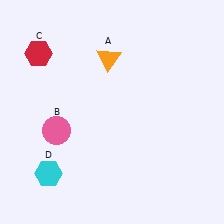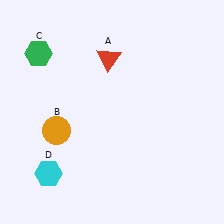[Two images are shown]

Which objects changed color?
A changed from orange to red. B changed from pink to orange. C changed from red to green.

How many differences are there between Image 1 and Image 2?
There are 3 differences between the two images.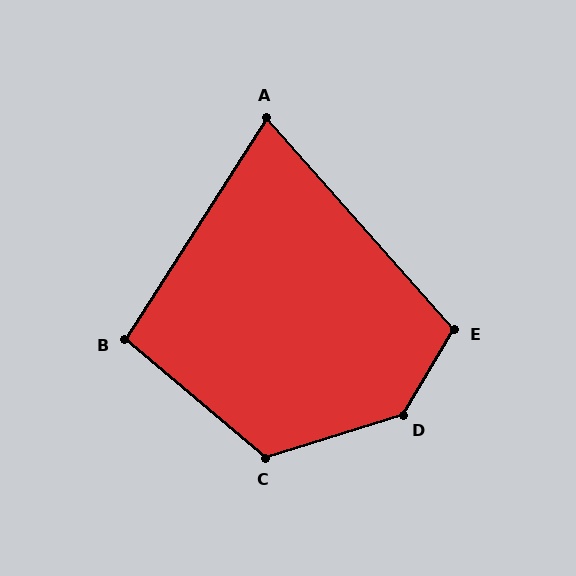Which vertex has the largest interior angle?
D, at approximately 138 degrees.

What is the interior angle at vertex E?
Approximately 108 degrees (obtuse).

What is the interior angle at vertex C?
Approximately 123 degrees (obtuse).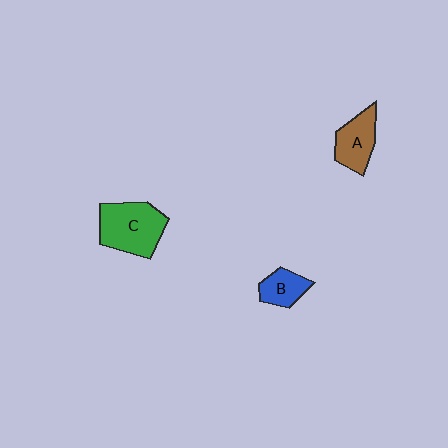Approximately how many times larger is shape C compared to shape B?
Approximately 2.1 times.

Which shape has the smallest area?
Shape B (blue).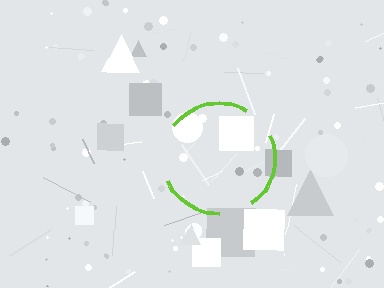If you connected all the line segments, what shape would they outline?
They would outline a circle.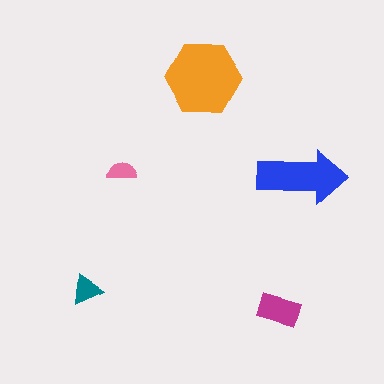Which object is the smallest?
The pink semicircle.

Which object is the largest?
The orange hexagon.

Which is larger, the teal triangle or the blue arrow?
The blue arrow.